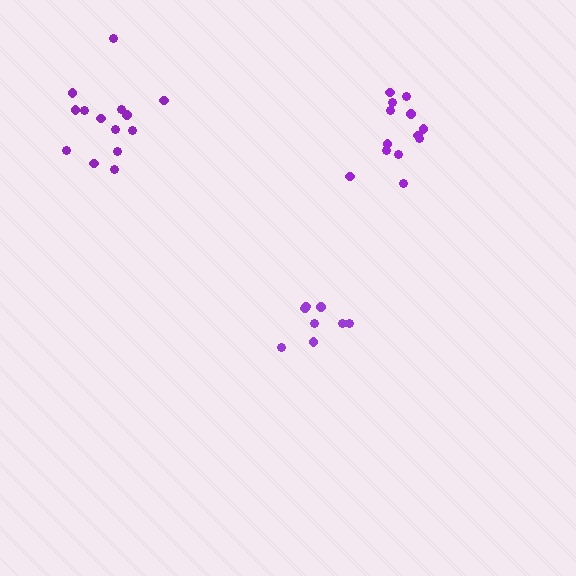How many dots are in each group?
Group 1: 13 dots, Group 2: 8 dots, Group 3: 14 dots (35 total).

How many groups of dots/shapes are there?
There are 3 groups.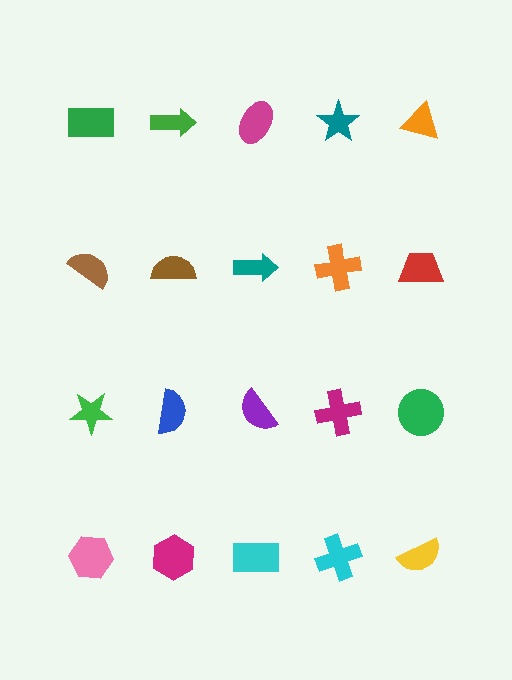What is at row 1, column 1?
A green rectangle.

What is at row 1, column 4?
A teal star.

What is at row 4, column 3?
A cyan rectangle.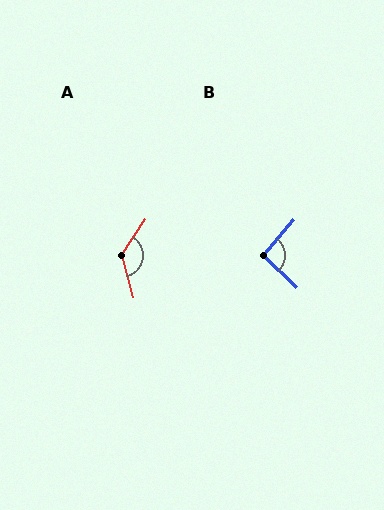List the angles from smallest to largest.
B (94°), A (130°).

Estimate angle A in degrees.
Approximately 130 degrees.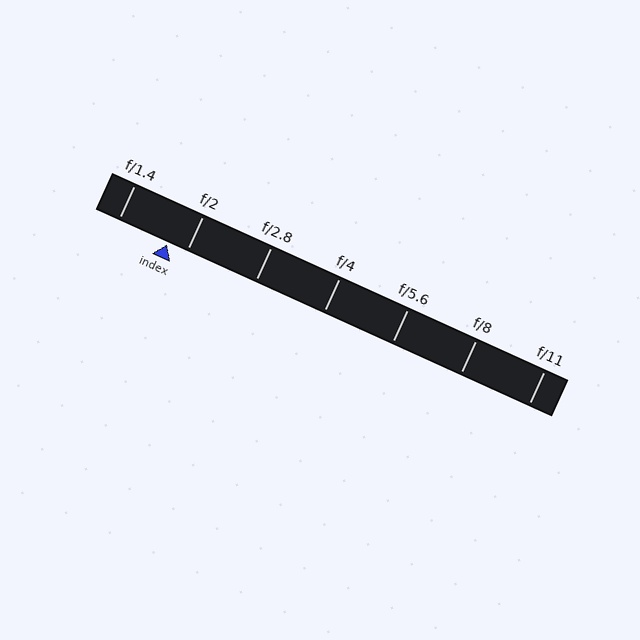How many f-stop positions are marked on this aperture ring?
There are 7 f-stop positions marked.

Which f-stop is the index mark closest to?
The index mark is closest to f/2.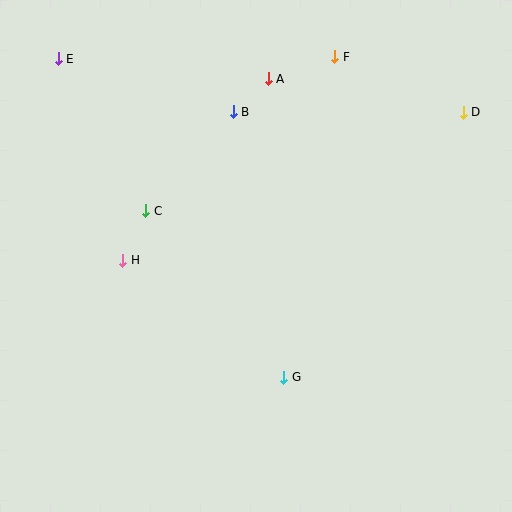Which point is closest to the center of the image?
Point C at (146, 211) is closest to the center.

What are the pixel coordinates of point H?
Point H is at (123, 260).